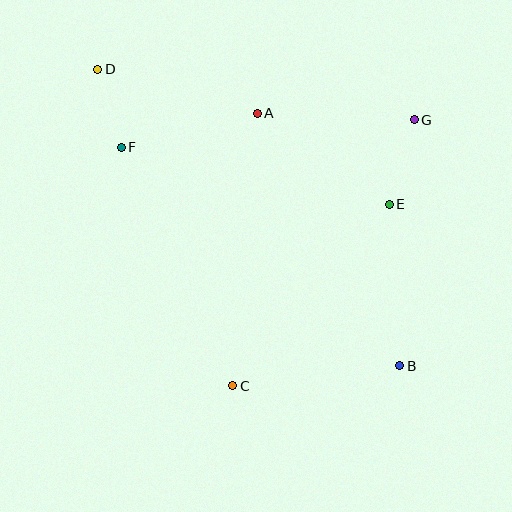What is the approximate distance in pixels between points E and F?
The distance between E and F is approximately 274 pixels.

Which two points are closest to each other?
Points D and F are closest to each other.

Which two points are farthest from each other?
Points B and D are farthest from each other.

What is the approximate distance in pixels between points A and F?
The distance between A and F is approximately 140 pixels.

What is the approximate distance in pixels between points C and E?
The distance between C and E is approximately 239 pixels.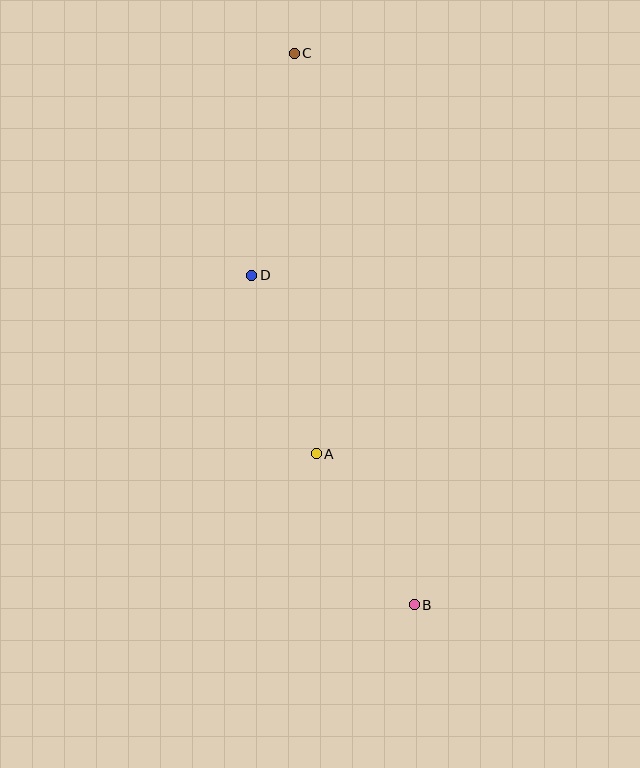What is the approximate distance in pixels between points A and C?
The distance between A and C is approximately 401 pixels.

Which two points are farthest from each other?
Points B and C are farthest from each other.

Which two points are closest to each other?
Points A and B are closest to each other.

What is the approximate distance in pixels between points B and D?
The distance between B and D is approximately 368 pixels.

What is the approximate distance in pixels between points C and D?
The distance between C and D is approximately 226 pixels.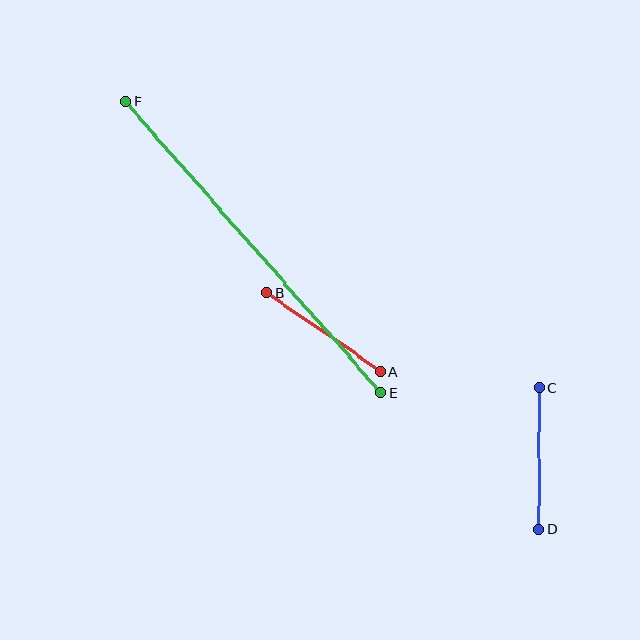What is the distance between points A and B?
The distance is approximately 138 pixels.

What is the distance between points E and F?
The distance is approximately 387 pixels.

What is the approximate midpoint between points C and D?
The midpoint is at approximately (539, 458) pixels.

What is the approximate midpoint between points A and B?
The midpoint is at approximately (324, 332) pixels.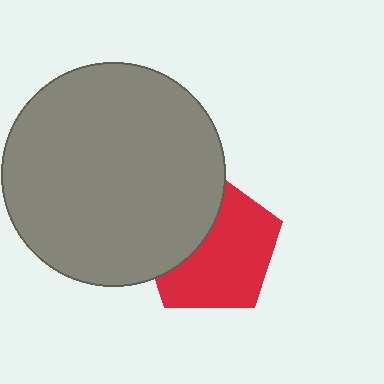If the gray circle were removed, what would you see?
You would see the complete red pentagon.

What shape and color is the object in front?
The object in front is a gray circle.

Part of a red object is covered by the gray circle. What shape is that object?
It is a pentagon.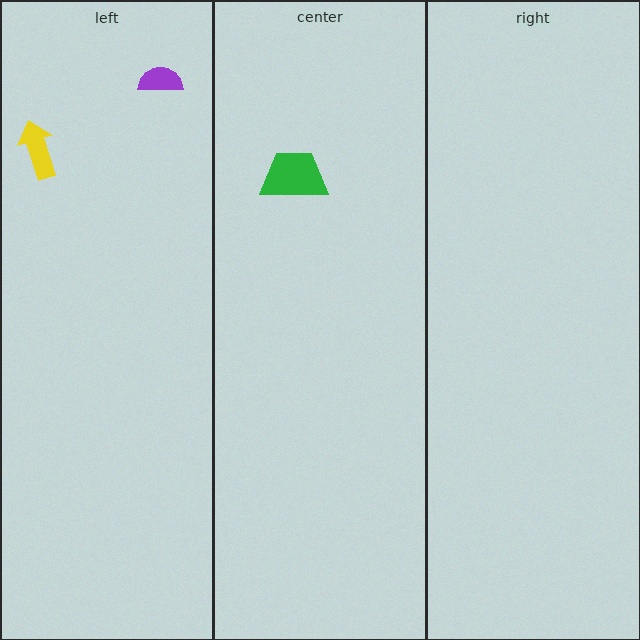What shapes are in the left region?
The purple semicircle, the yellow arrow.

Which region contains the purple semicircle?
The left region.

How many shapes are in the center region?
1.